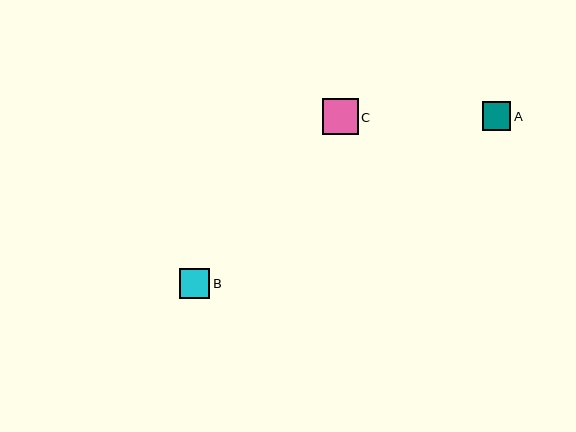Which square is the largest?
Square C is the largest with a size of approximately 36 pixels.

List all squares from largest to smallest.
From largest to smallest: C, B, A.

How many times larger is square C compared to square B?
Square C is approximately 1.2 times the size of square B.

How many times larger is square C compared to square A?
Square C is approximately 1.3 times the size of square A.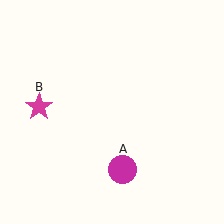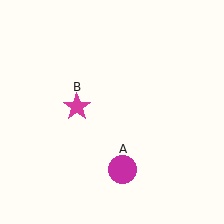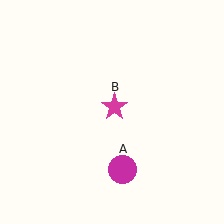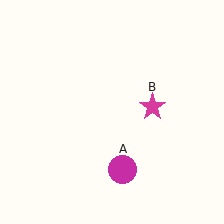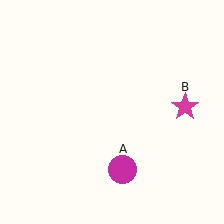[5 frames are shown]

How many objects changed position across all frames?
1 object changed position: magenta star (object B).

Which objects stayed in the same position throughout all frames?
Magenta circle (object A) remained stationary.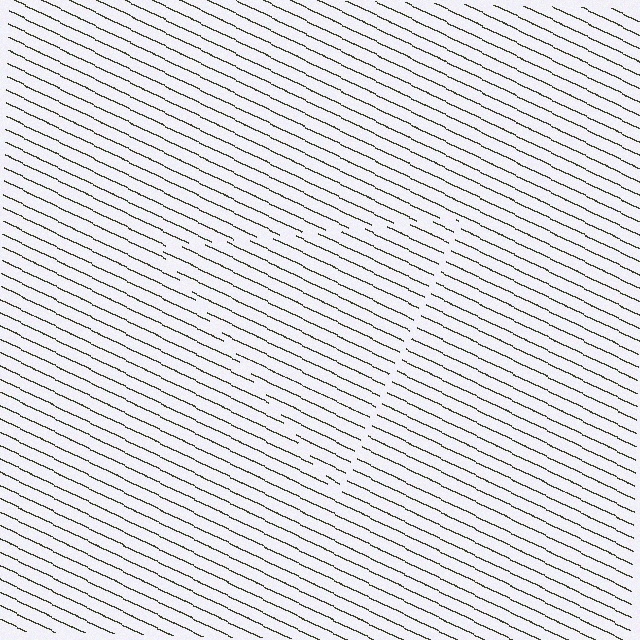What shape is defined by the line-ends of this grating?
An illusory triangle. The interior of the shape contains the same grating, shifted by half a period — the contour is defined by the phase discontinuity where line-ends from the inner and outer gratings abut.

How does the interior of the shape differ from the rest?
The interior of the shape contains the same grating, shifted by half a period — the contour is defined by the phase discontinuity where line-ends from the inner and outer gratings abut.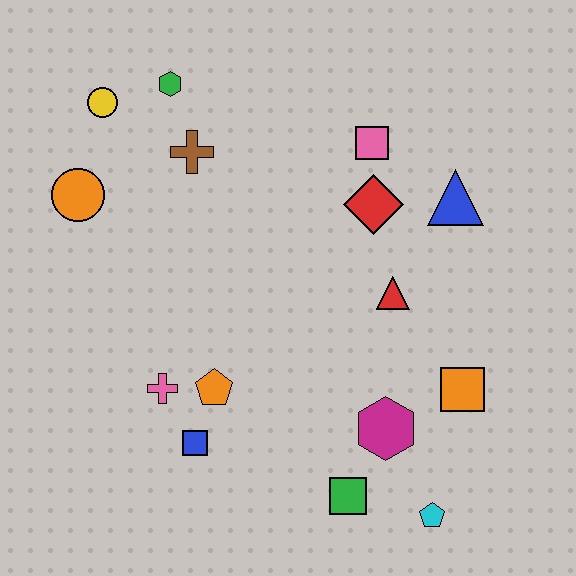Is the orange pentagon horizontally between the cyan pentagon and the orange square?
No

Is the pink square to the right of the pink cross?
Yes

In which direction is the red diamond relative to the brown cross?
The red diamond is to the right of the brown cross.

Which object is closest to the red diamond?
The pink square is closest to the red diamond.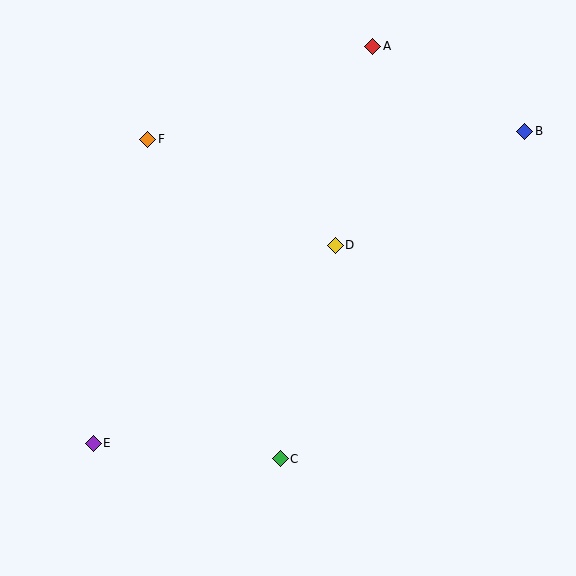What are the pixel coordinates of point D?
Point D is at (335, 245).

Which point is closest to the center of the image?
Point D at (335, 245) is closest to the center.